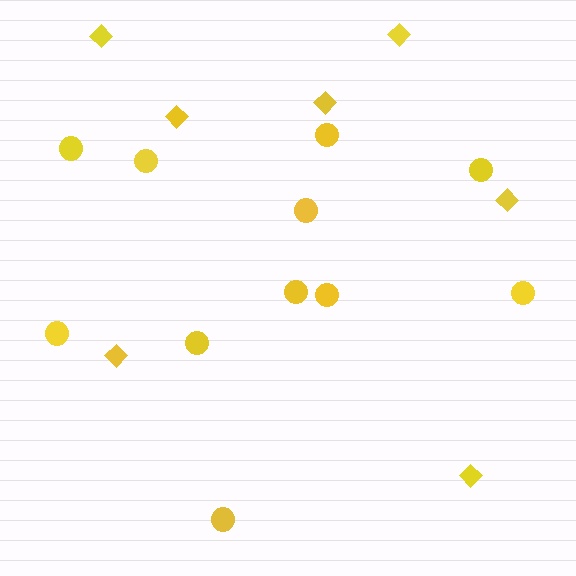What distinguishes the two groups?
There are 2 groups: one group of circles (11) and one group of diamonds (7).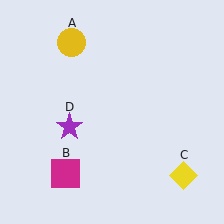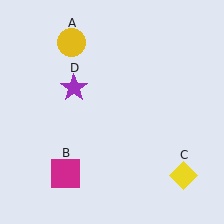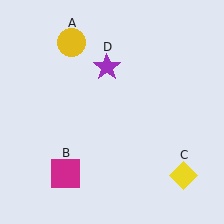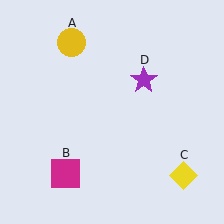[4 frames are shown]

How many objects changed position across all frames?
1 object changed position: purple star (object D).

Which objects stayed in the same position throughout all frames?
Yellow circle (object A) and magenta square (object B) and yellow diamond (object C) remained stationary.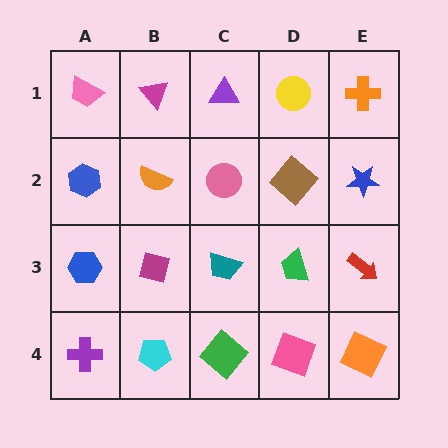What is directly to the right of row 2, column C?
A brown diamond.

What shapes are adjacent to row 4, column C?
A teal trapezoid (row 3, column C), a cyan pentagon (row 4, column B), a pink square (row 4, column D).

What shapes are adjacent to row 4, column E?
A red arrow (row 3, column E), a pink square (row 4, column D).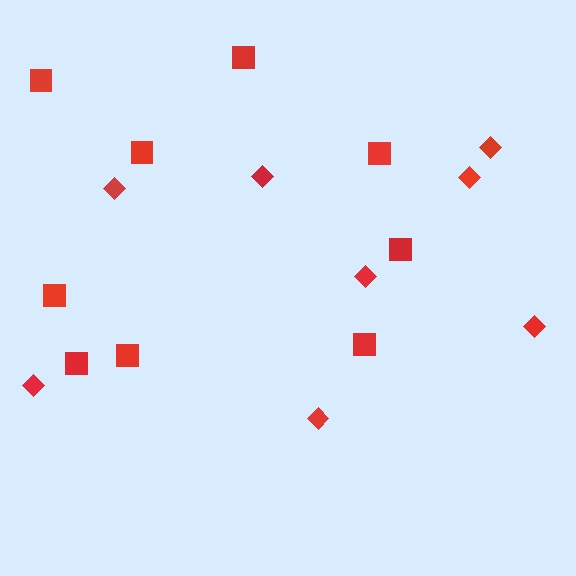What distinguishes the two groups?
There are 2 groups: one group of squares (9) and one group of diamonds (8).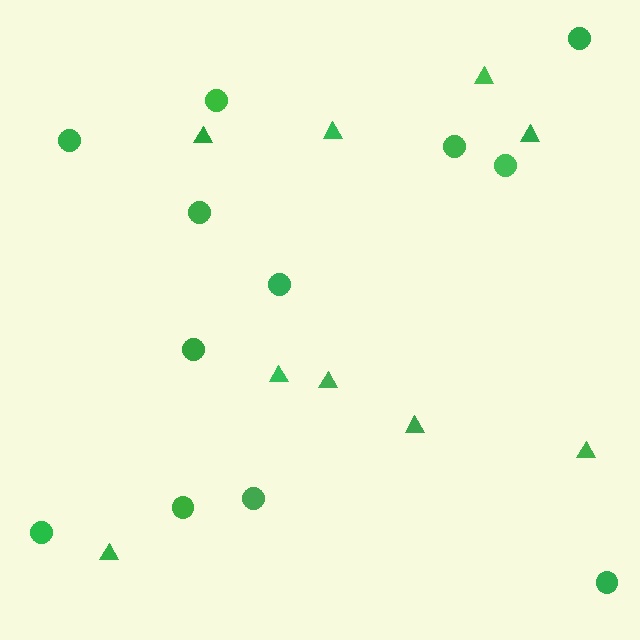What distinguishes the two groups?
There are 2 groups: one group of circles (12) and one group of triangles (9).